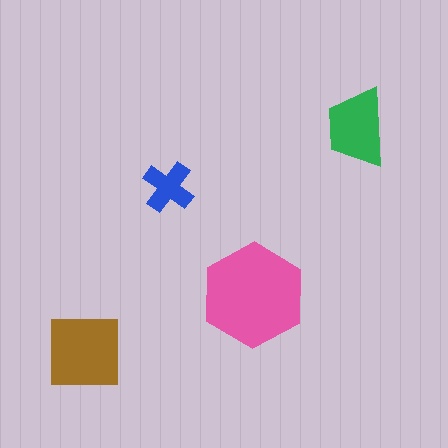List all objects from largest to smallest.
The pink hexagon, the brown square, the green trapezoid, the blue cross.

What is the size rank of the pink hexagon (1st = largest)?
1st.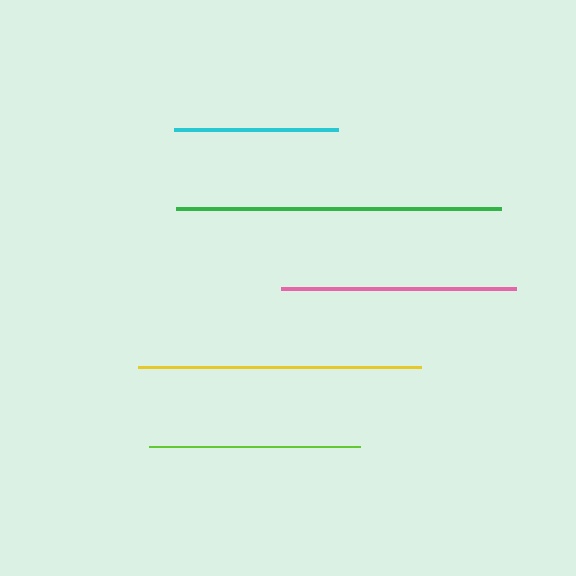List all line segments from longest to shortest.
From longest to shortest: green, yellow, pink, lime, cyan.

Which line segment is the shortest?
The cyan line is the shortest at approximately 165 pixels.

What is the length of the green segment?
The green segment is approximately 325 pixels long.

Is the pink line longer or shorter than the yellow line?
The yellow line is longer than the pink line.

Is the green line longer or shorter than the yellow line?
The green line is longer than the yellow line.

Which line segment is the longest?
The green line is the longest at approximately 325 pixels.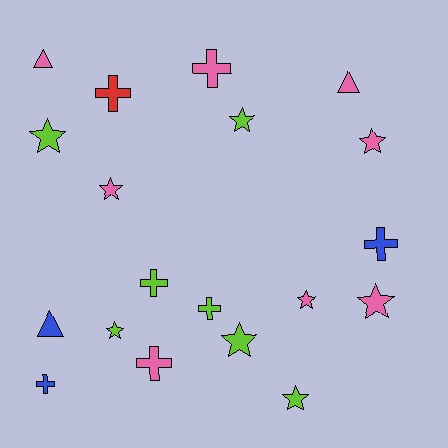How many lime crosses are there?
There are 2 lime crosses.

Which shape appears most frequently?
Star, with 9 objects.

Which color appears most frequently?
Pink, with 8 objects.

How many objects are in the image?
There are 19 objects.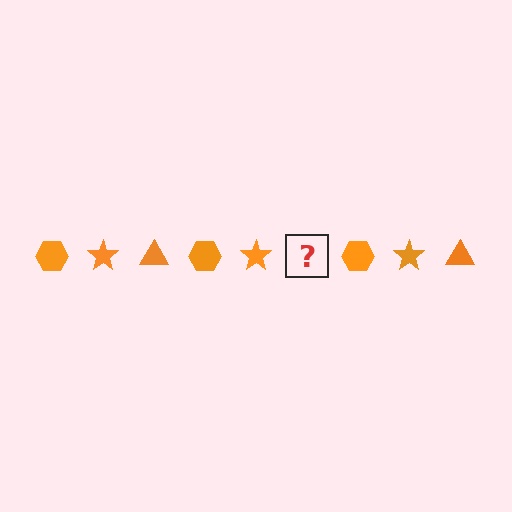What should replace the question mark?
The question mark should be replaced with an orange triangle.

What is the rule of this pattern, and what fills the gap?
The rule is that the pattern cycles through hexagon, star, triangle shapes in orange. The gap should be filled with an orange triangle.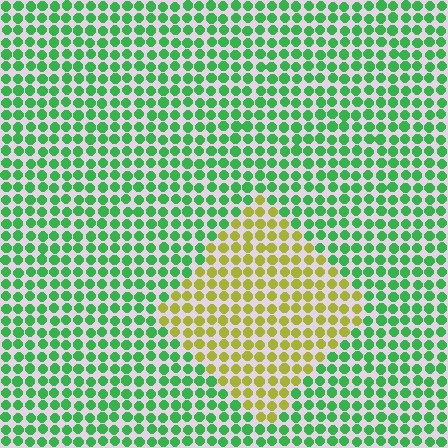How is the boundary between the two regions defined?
The boundary is defined purely by a slight shift in hue (about 65 degrees). Spacing, size, and orientation are identical on both sides.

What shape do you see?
I see a diamond.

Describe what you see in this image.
The image is filled with small green elements in a uniform arrangement. A diamond-shaped region is visible where the elements are tinted to a slightly different hue, forming a subtle color boundary.